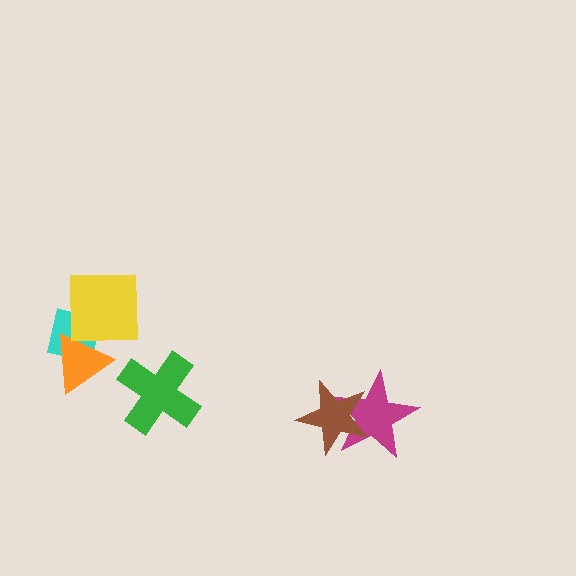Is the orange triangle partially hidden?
Yes, it is partially covered by another shape.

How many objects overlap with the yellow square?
2 objects overlap with the yellow square.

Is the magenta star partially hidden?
Yes, it is partially covered by another shape.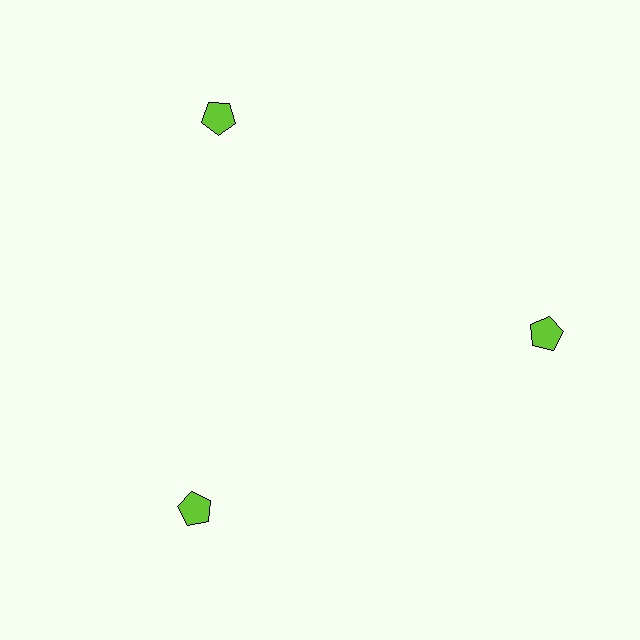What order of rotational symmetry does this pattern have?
This pattern has 3-fold rotational symmetry.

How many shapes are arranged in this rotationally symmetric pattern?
There are 3 shapes, arranged in 3 groups of 1.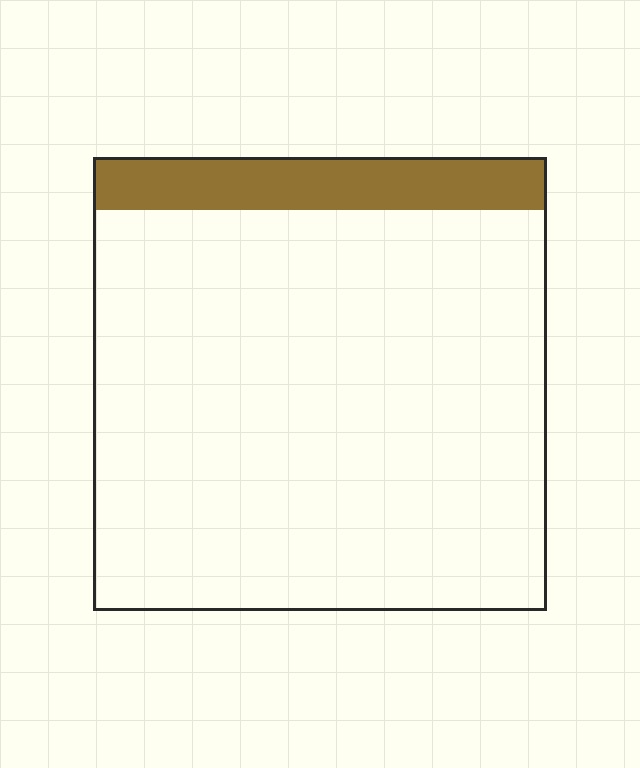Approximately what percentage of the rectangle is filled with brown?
Approximately 10%.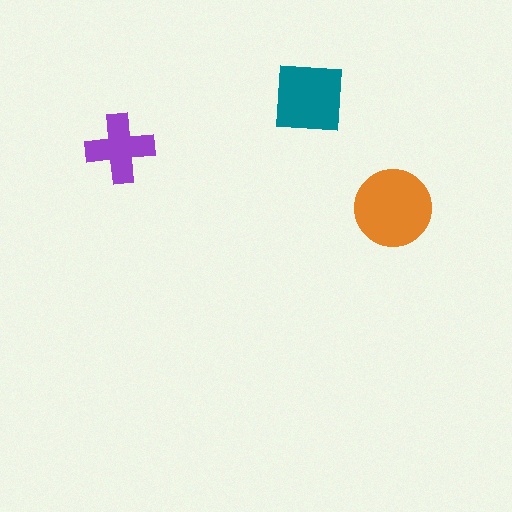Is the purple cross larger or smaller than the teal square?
Smaller.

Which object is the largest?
The orange circle.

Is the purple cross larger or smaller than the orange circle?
Smaller.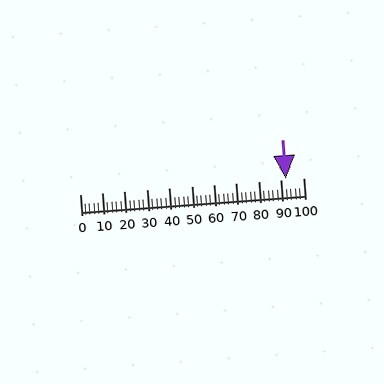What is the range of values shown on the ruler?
The ruler shows values from 0 to 100.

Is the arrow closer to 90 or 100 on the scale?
The arrow is closer to 90.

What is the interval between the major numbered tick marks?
The major tick marks are spaced 10 units apart.